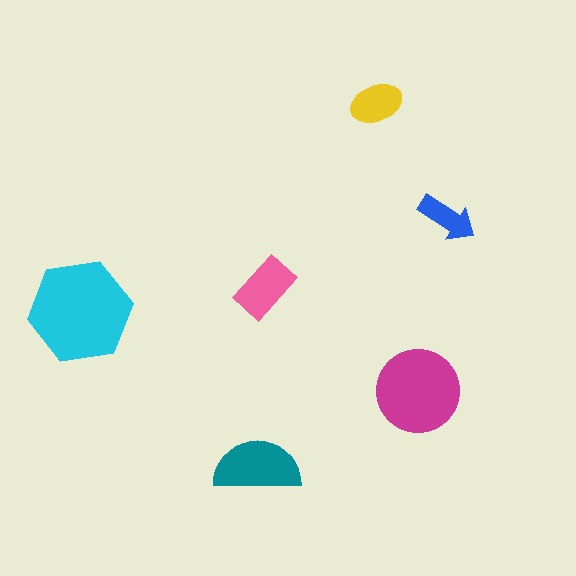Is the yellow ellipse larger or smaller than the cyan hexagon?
Smaller.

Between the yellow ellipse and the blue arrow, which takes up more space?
The yellow ellipse.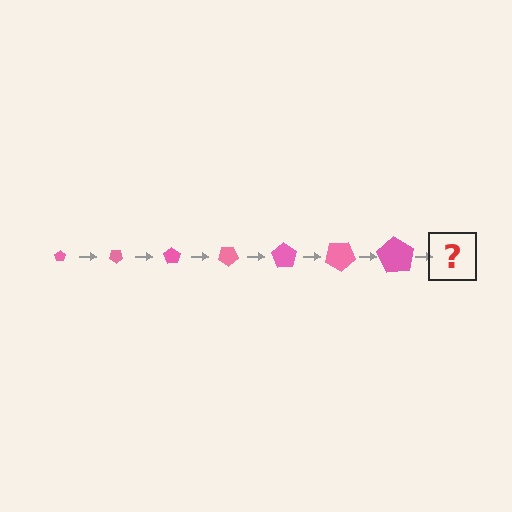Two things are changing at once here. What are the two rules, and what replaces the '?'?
The two rules are that the pentagon grows larger each step and it rotates 35 degrees each step. The '?' should be a pentagon, larger than the previous one and rotated 245 degrees from the start.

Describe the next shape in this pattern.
It should be a pentagon, larger than the previous one and rotated 245 degrees from the start.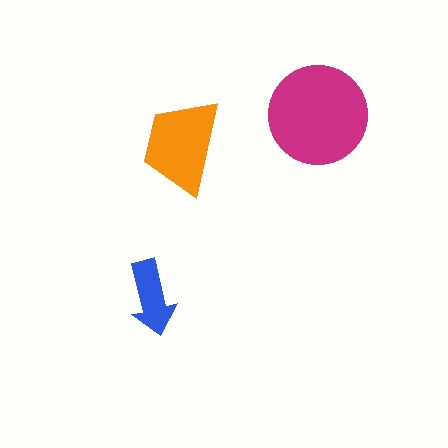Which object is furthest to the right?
The magenta circle is rightmost.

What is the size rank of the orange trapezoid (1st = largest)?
2nd.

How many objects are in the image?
There are 3 objects in the image.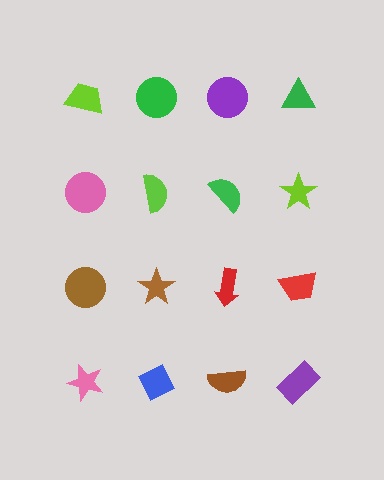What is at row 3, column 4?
A red trapezoid.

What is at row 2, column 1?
A pink circle.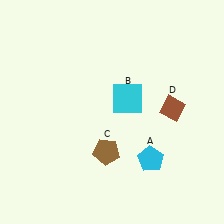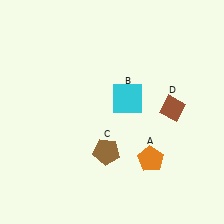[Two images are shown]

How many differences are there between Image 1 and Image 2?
There is 1 difference between the two images.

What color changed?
The pentagon (A) changed from cyan in Image 1 to orange in Image 2.